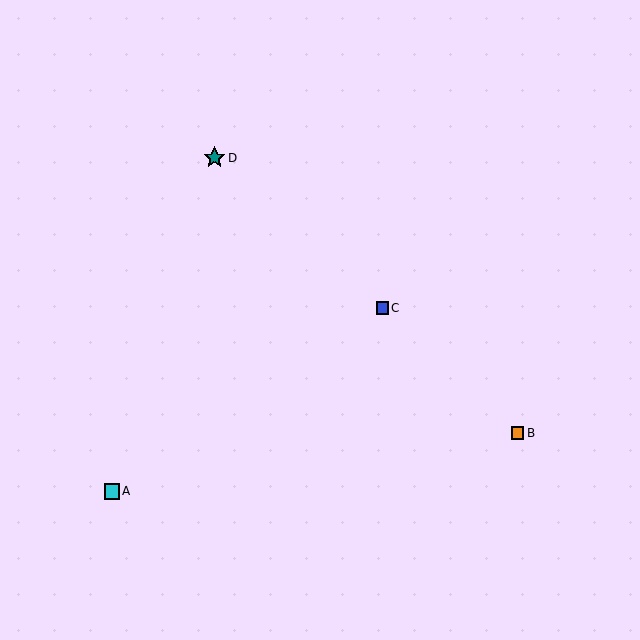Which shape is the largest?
The teal star (labeled D) is the largest.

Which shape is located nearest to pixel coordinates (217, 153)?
The teal star (labeled D) at (215, 158) is nearest to that location.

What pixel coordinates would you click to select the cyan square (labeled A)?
Click at (112, 491) to select the cyan square A.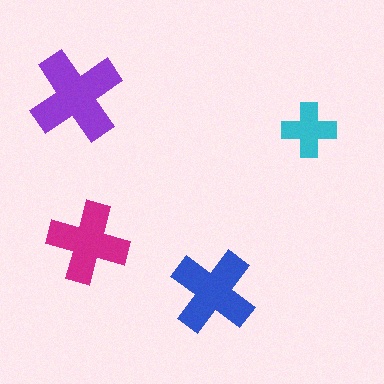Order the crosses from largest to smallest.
the purple one, the blue one, the magenta one, the cyan one.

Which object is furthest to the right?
The cyan cross is rightmost.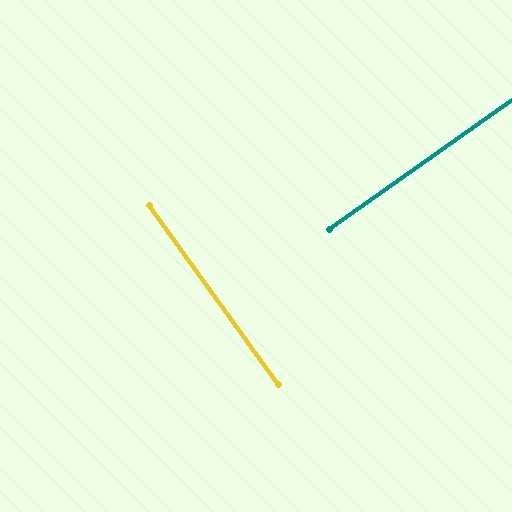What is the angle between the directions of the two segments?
Approximately 89 degrees.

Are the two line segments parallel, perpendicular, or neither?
Perpendicular — they meet at approximately 89°.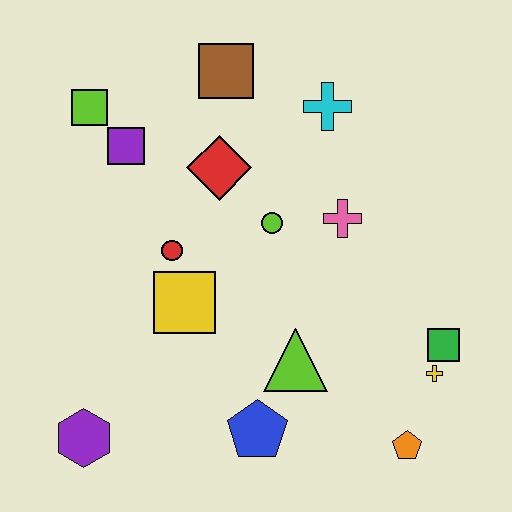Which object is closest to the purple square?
The lime square is closest to the purple square.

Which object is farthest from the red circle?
The orange pentagon is farthest from the red circle.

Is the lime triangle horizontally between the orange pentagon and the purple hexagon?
Yes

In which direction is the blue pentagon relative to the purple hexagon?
The blue pentagon is to the right of the purple hexagon.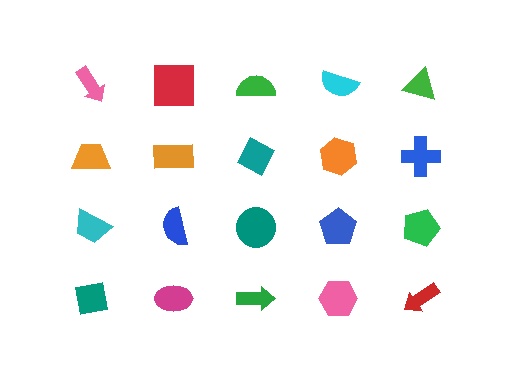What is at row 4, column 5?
A red arrow.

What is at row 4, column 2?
A magenta ellipse.